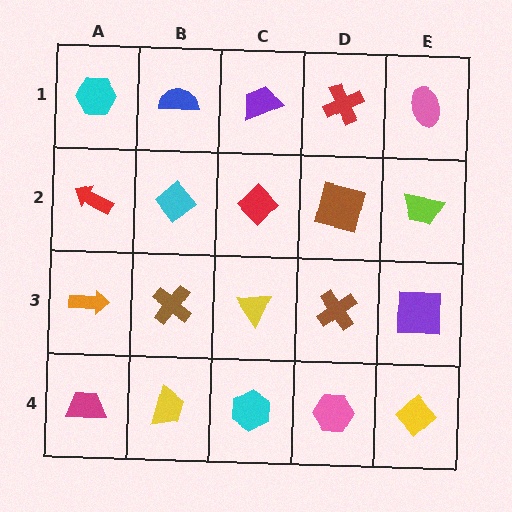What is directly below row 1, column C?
A red diamond.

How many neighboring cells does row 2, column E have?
3.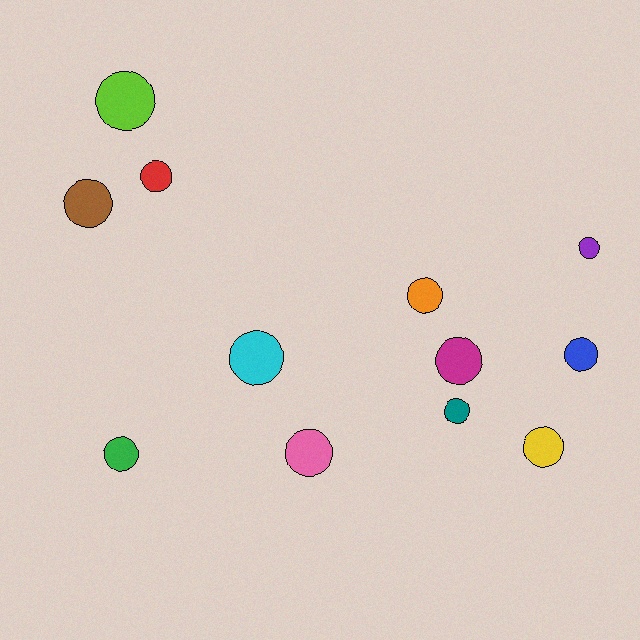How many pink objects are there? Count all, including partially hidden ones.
There is 1 pink object.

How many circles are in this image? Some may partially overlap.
There are 12 circles.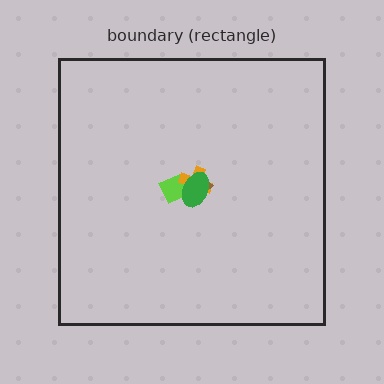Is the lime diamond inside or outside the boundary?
Inside.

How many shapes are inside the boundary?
4 inside, 0 outside.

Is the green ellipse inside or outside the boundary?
Inside.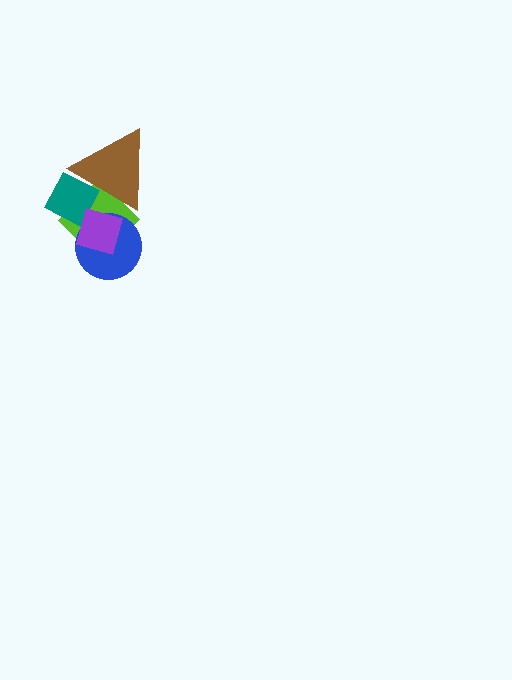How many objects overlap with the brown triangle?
3 objects overlap with the brown triangle.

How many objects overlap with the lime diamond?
4 objects overlap with the lime diamond.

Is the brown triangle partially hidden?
Yes, it is partially covered by another shape.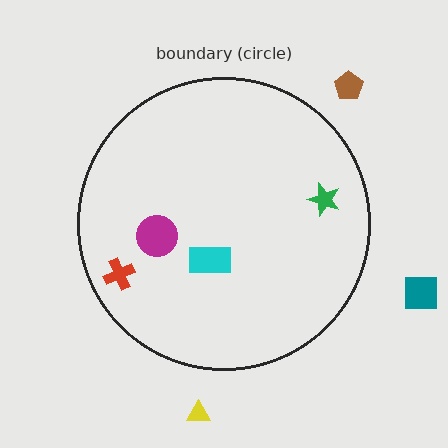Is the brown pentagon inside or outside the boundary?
Outside.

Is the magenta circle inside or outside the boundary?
Inside.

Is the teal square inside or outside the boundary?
Outside.